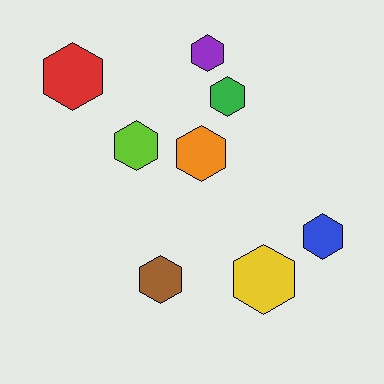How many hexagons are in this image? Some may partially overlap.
There are 8 hexagons.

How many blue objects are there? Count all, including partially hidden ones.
There is 1 blue object.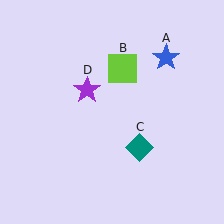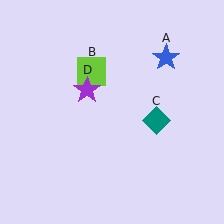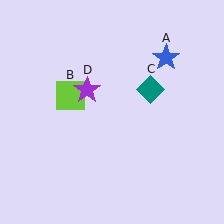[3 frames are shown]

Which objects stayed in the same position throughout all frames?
Blue star (object A) and purple star (object D) remained stationary.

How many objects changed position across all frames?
2 objects changed position: lime square (object B), teal diamond (object C).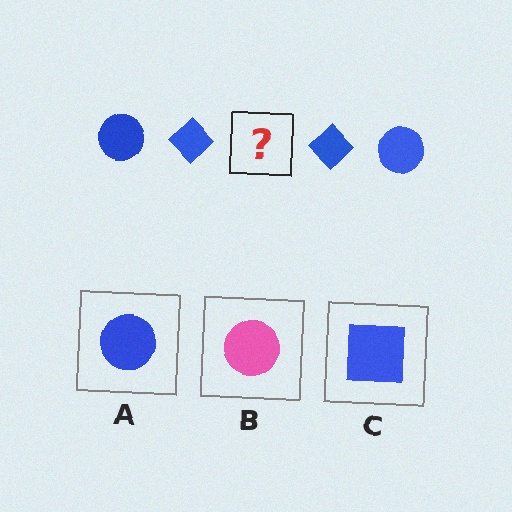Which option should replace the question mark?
Option A.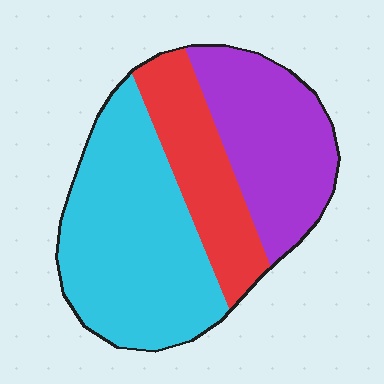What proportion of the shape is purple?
Purple takes up about one third (1/3) of the shape.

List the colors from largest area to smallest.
From largest to smallest: cyan, purple, red.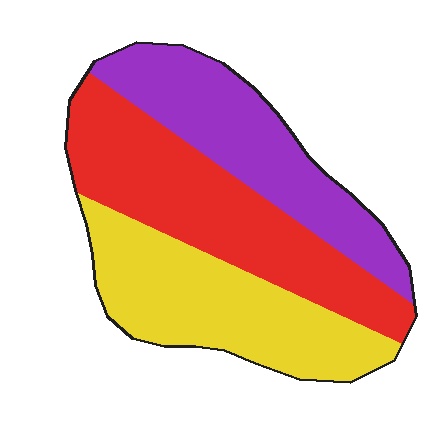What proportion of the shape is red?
Red covers 37% of the shape.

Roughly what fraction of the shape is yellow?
Yellow covers about 35% of the shape.